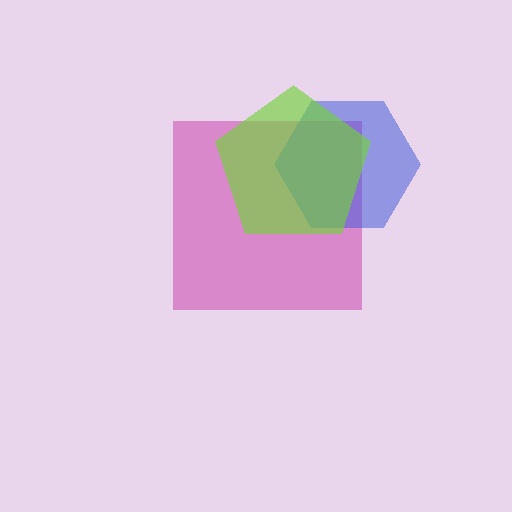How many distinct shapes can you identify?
There are 3 distinct shapes: a magenta square, a blue hexagon, a lime pentagon.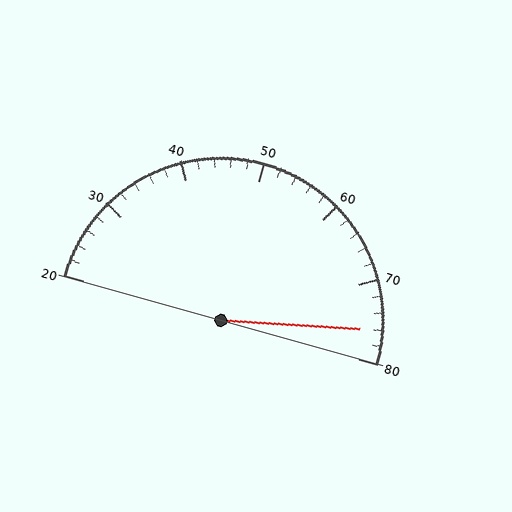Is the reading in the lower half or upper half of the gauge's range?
The reading is in the upper half of the range (20 to 80).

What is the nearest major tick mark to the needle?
The nearest major tick mark is 80.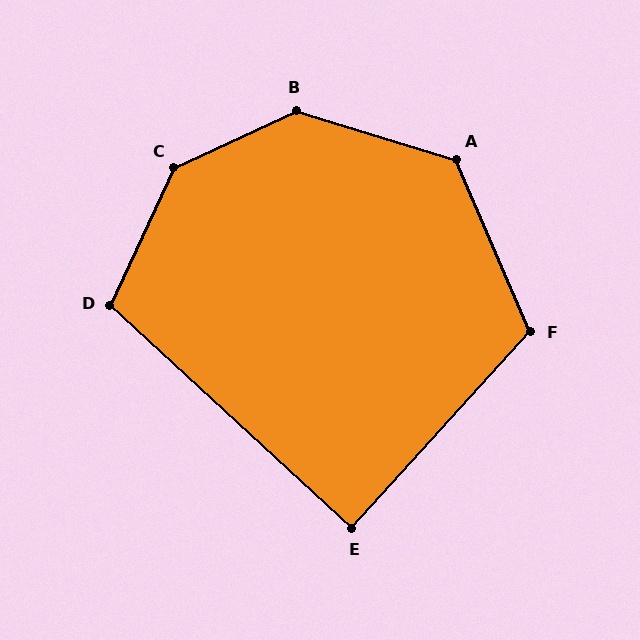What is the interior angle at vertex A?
Approximately 130 degrees (obtuse).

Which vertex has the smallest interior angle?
E, at approximately 90 degrees.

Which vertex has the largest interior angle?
C, at approximately 140 degrees.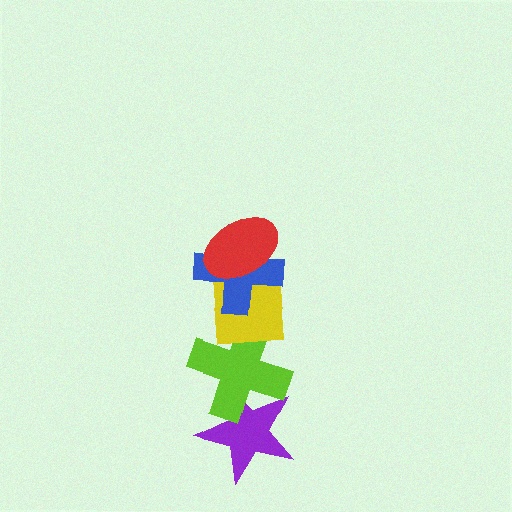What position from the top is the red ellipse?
The red ellipse is 1st from the top.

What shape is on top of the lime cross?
The yellow square is on top of the lime cross.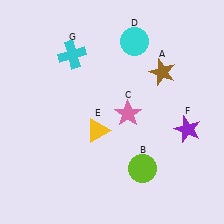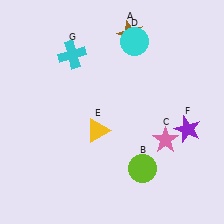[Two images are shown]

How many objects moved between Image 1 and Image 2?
2 objects moved between the two images.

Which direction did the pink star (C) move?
The pink star (C) moved right.